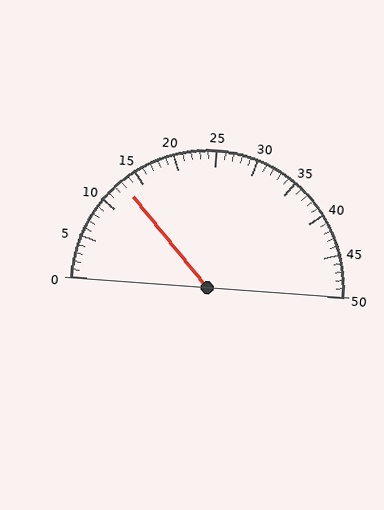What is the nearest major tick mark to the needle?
The nearest major tick mark is 15.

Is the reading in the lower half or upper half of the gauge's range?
The reading is in the lower half of the range (0 to 50).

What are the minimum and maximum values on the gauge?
The gauge ranges from 0 to 50.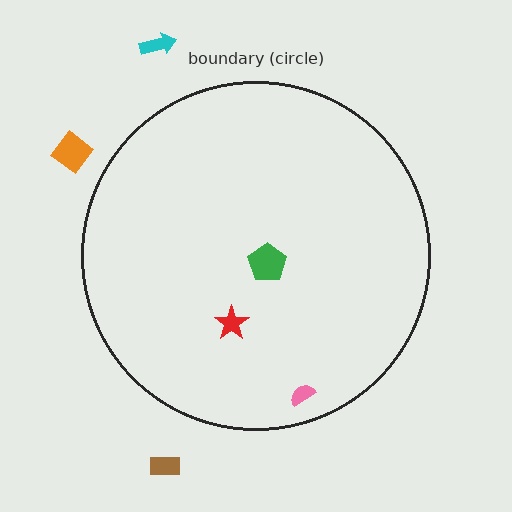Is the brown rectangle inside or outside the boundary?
Outside.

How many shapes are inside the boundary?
3 inside, 3 outside.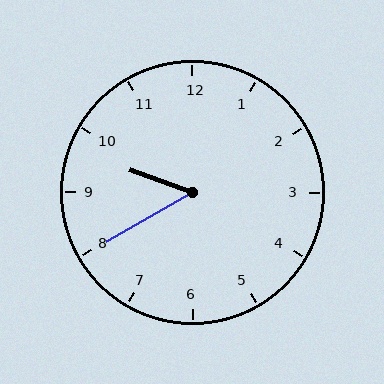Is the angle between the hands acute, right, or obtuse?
It is acute.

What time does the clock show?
9:40.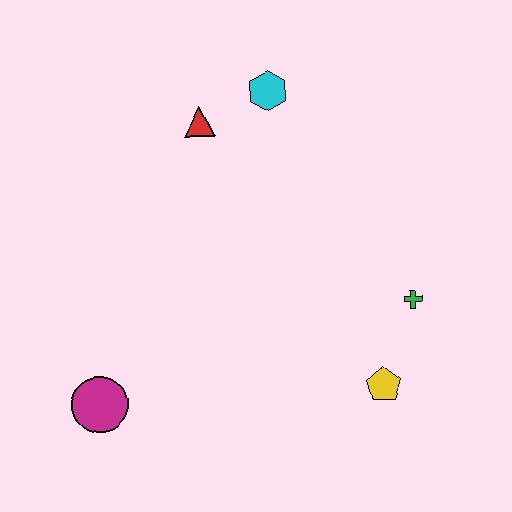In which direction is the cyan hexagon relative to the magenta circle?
The cyan hexagon is above the magenta circle.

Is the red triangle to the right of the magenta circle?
Yes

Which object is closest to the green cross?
The yellow pentagon is closest to the green cross.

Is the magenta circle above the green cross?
No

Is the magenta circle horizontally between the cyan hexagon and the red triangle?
No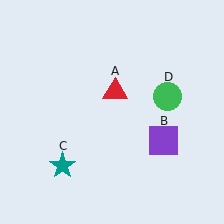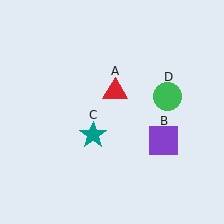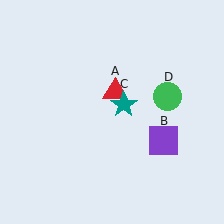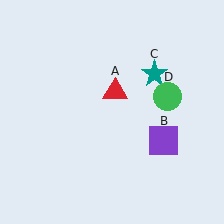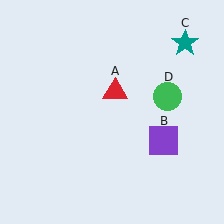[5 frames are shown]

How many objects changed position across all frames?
1 object changed position: teal star (object C).